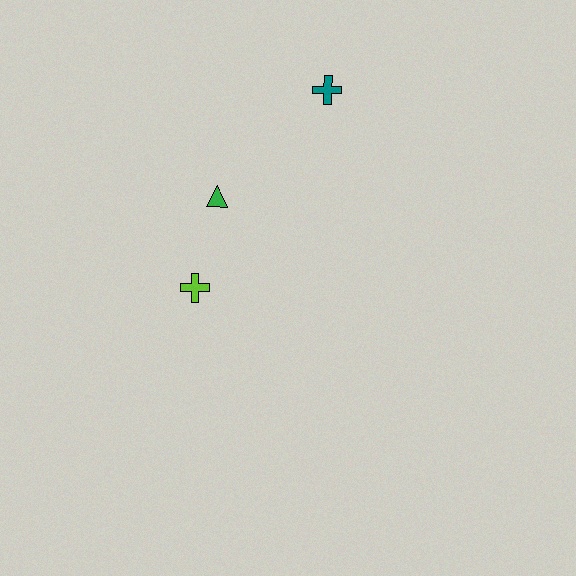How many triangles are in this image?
There is 1 triangle.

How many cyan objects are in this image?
There are no cyan objects.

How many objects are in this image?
There are 3 objects.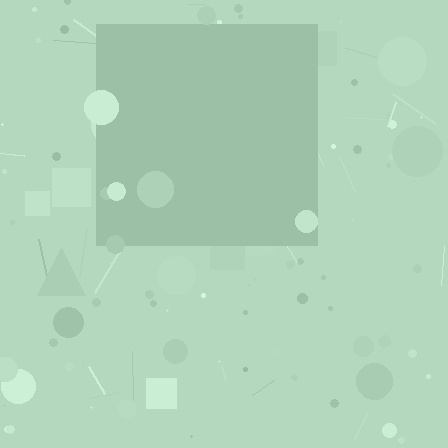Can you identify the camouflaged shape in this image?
The camouflaged shape is a square.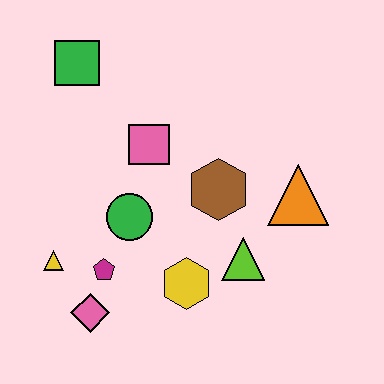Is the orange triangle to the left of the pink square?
No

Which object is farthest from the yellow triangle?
The orange triangle is farthest from the yellow triangle.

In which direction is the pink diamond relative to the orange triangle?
The pink diamond is to the left of the orange triangle.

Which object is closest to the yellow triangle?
The magenta pentagon is closest to the yellow triangle.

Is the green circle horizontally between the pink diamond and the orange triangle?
Yes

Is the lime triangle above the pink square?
No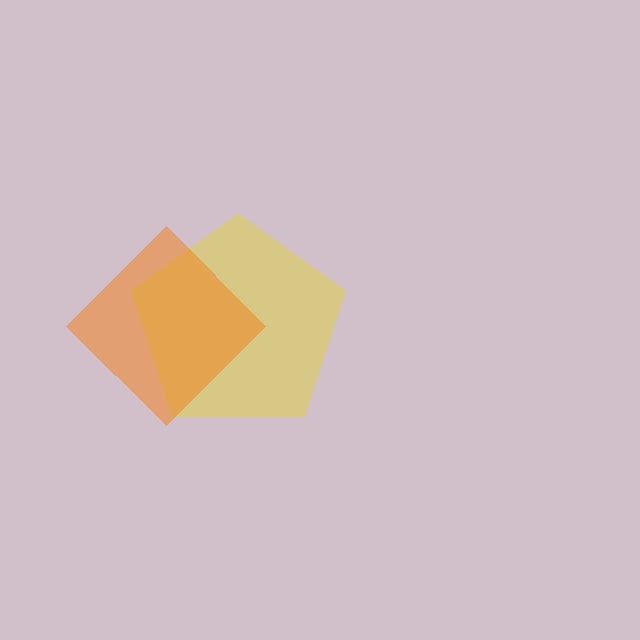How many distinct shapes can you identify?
There are 2 distinct shapes: a yellow pentagon, an orange diamond.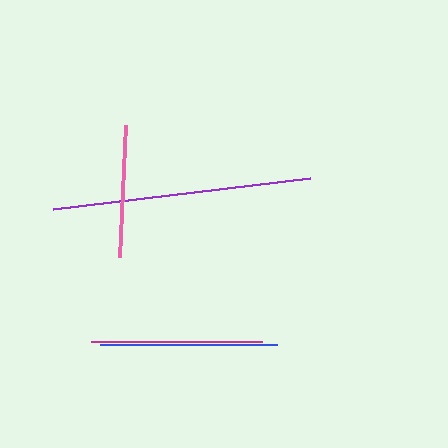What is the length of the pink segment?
The pink segment is approximately 132 pixels long.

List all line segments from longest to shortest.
From longest to shortest: purple, blue, magenta, pink.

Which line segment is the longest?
The purple line is the longest at approximately 259 pixels.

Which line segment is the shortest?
The pink line is the shortest at approximately 132 pixels.